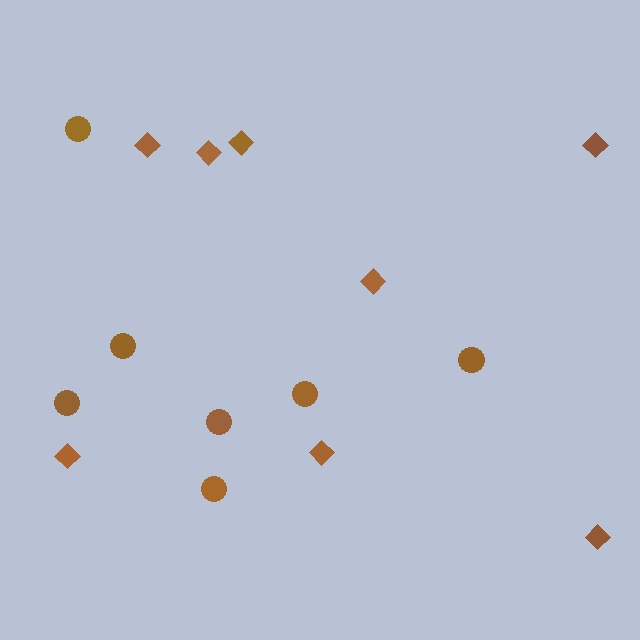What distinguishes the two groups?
There are 2 groups: one group of diamonds (8) and one group of circles (7).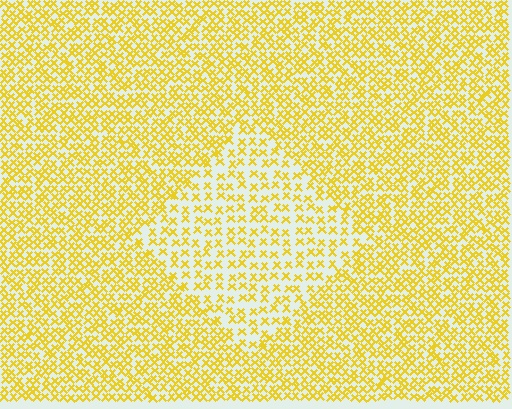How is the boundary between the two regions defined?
The boundary is defined by a change in element density (approximately 1.8x ratio). All elements are the same color, size, and shape.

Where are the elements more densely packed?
The elements are more densely packed outside the diamond boundary.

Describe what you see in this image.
The image contains small yellow elements arranged at two different densities. A diamond-shaped region is visible where the elements are less densely packed than the surrounding area.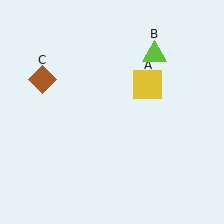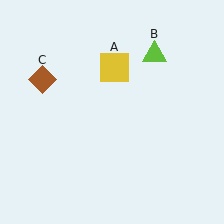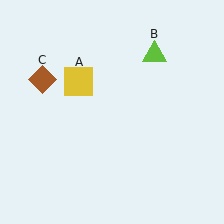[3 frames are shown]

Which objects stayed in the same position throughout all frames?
Lime triangle (object B) and brown diamond (object C) remained stationary.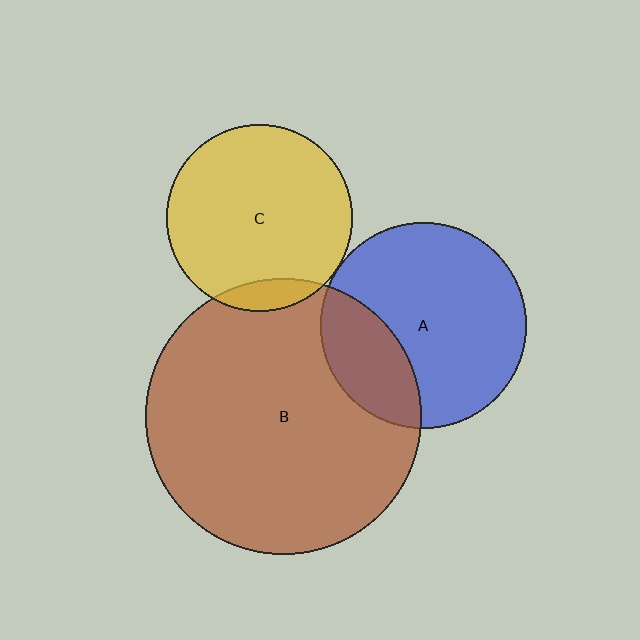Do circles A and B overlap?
Yes.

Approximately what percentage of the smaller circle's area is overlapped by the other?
Approximately 25%.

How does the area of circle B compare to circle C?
Approximately 2.2 times.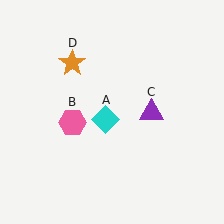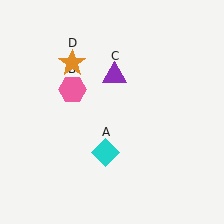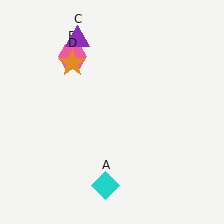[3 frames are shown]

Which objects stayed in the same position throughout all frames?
Orange star (object D) remained stationary.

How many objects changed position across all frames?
3 objects changed position: cyan diamond (object A), pink hexagon (object B), purple triangle (object C).